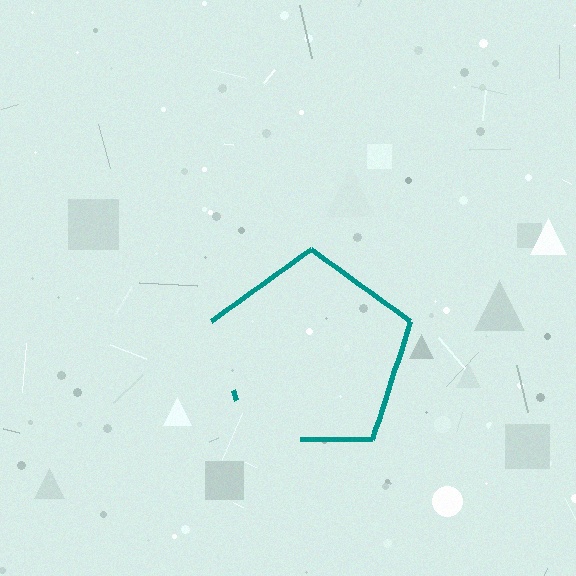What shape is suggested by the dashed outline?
The dashed outline suggests a pentagon.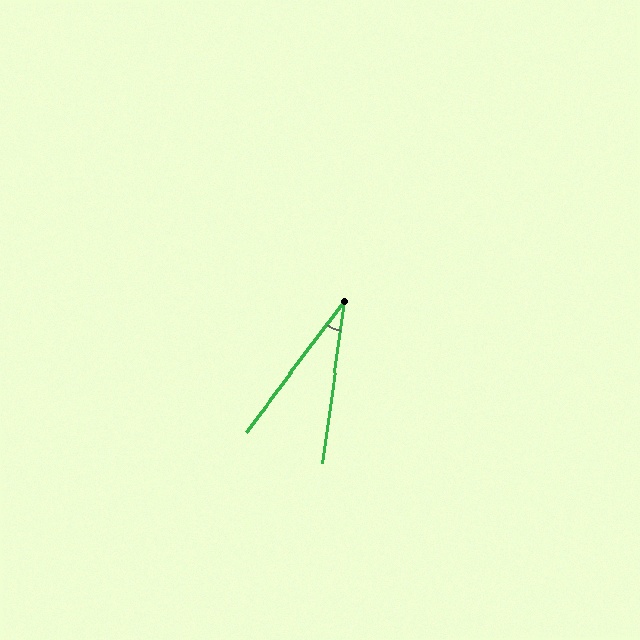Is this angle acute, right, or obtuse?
It is acute.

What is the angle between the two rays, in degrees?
Approximately 29 degrees.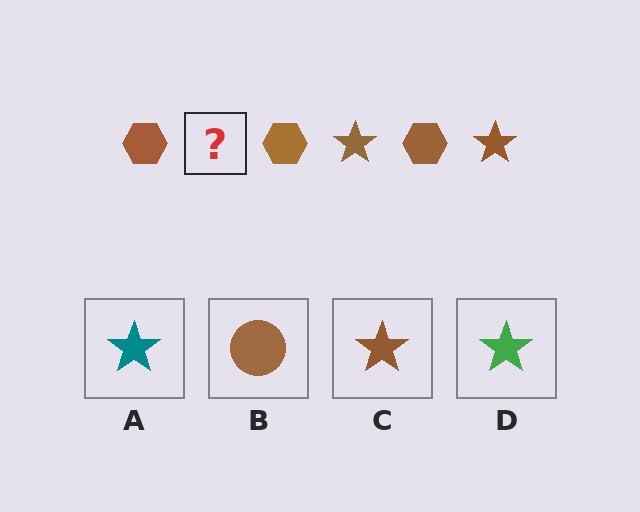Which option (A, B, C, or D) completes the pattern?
C.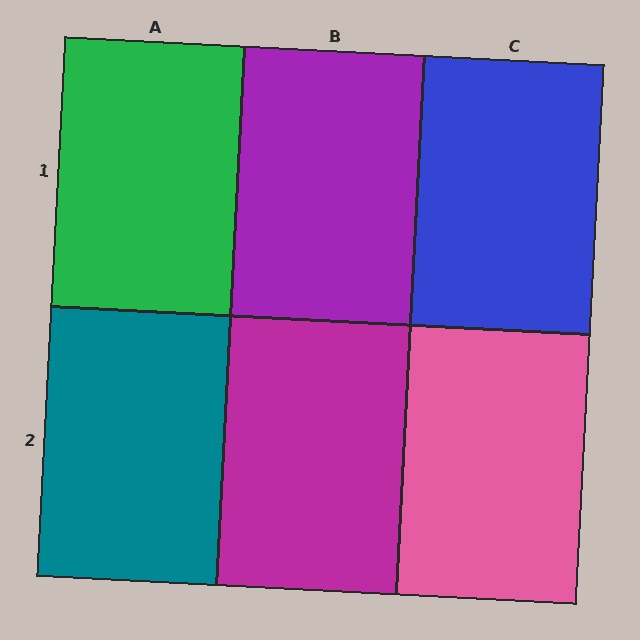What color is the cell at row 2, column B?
Magenta.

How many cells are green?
1 cell is green.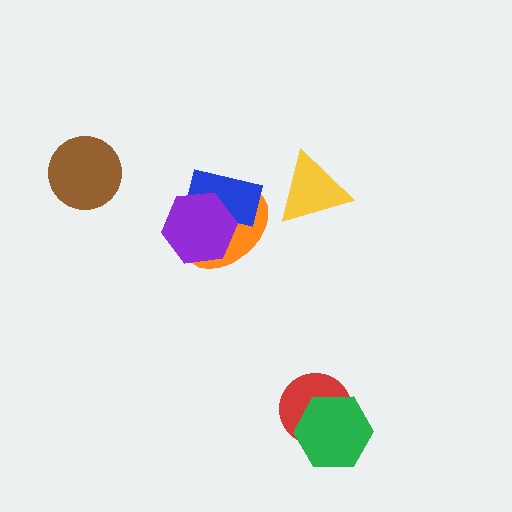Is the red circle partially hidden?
Yes, it is partially covered by another shape.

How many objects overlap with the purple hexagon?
2 objects overlap with the purple hexagon.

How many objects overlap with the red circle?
1 object overlaps with the red circle.